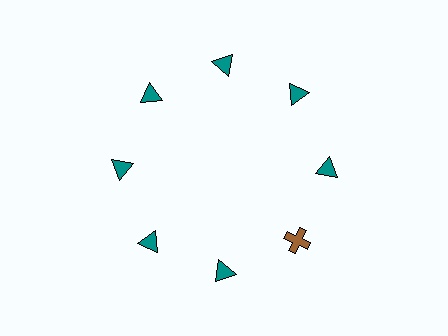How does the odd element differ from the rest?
It differs in both color (brown instead of teal) and shape (cross instead of triangle).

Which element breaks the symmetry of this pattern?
The brown cross at roughly the 4 o'clock position breaks the symmetry. All other shapes are teal triangles.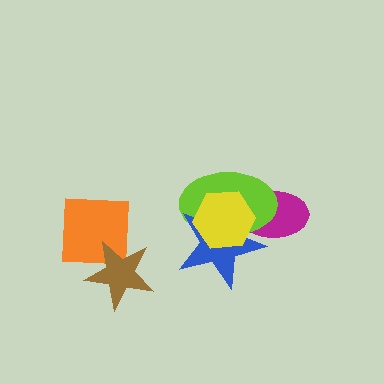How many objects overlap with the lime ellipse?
3 objects overlap with the lime ellipse.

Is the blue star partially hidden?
Yes, it is partially covered by another shape.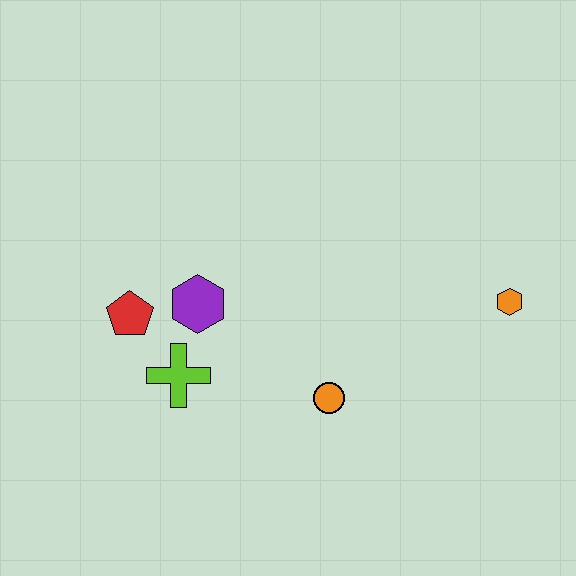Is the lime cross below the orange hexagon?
Yes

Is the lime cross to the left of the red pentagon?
No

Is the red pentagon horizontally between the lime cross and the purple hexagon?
No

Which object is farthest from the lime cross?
The orange hexagon is farthest from the lime cross.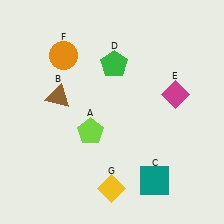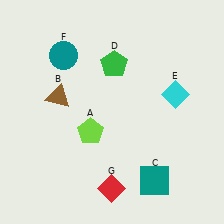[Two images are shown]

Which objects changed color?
E changed from magenta to cyan. F changed from orange to teal. G changed from yellow to red.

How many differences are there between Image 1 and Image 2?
There are 3 differences between the two images.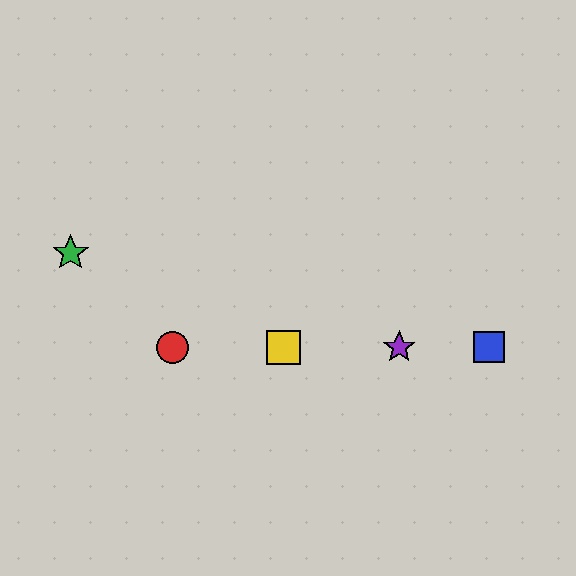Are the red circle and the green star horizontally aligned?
No, the red circle is at y≈347 and the green star is at y≈253.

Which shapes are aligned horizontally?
The red circle, the blue square, the yellow square, the purple star are aligned horizontally.